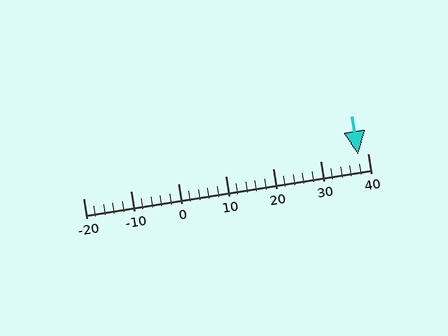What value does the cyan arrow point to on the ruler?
The cyan arrow points to approximately 38.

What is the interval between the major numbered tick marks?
The major tick marks are spaced 10 units apart.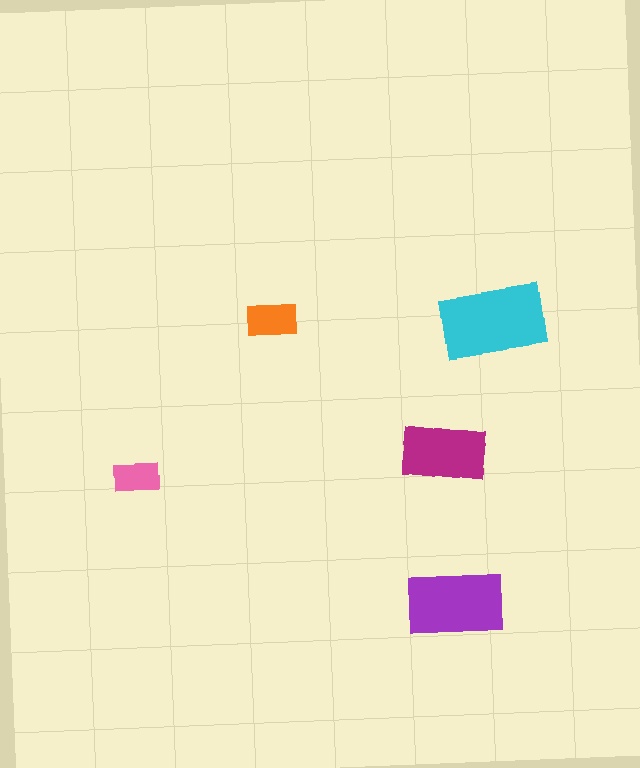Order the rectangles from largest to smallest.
the cyan one, the purple one, the magenta one, the orange one, the pink one.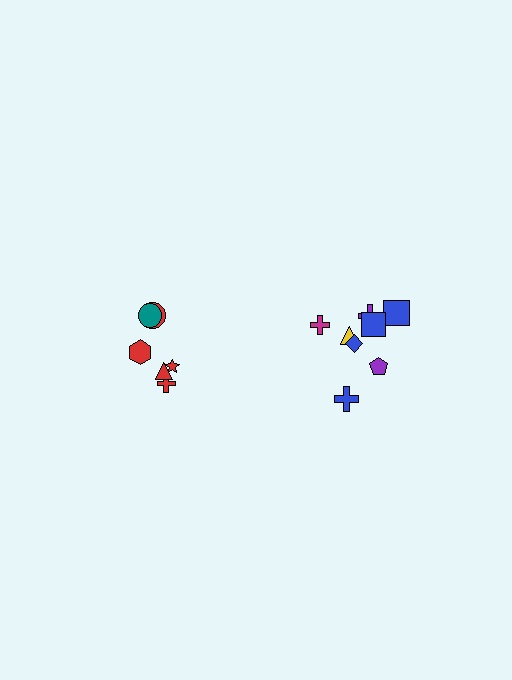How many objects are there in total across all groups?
There are 14 objects.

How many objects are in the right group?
There are 8 objects.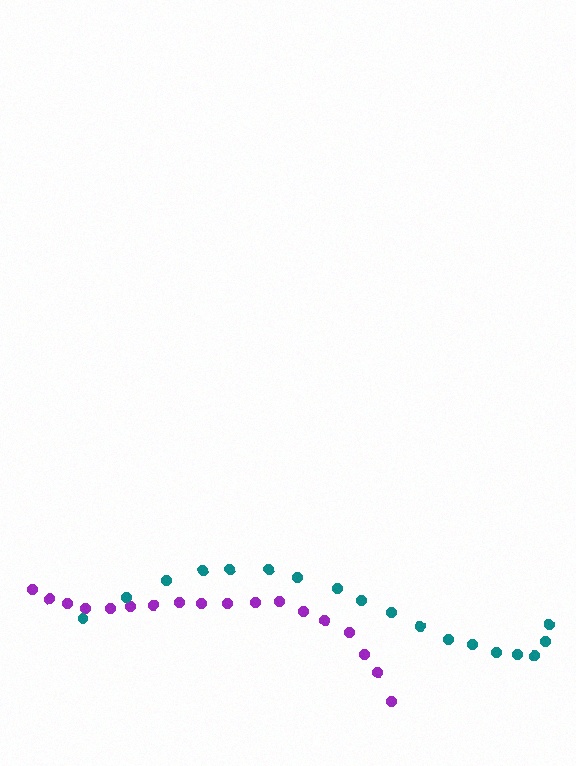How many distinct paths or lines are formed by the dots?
There are 2 distinct paths.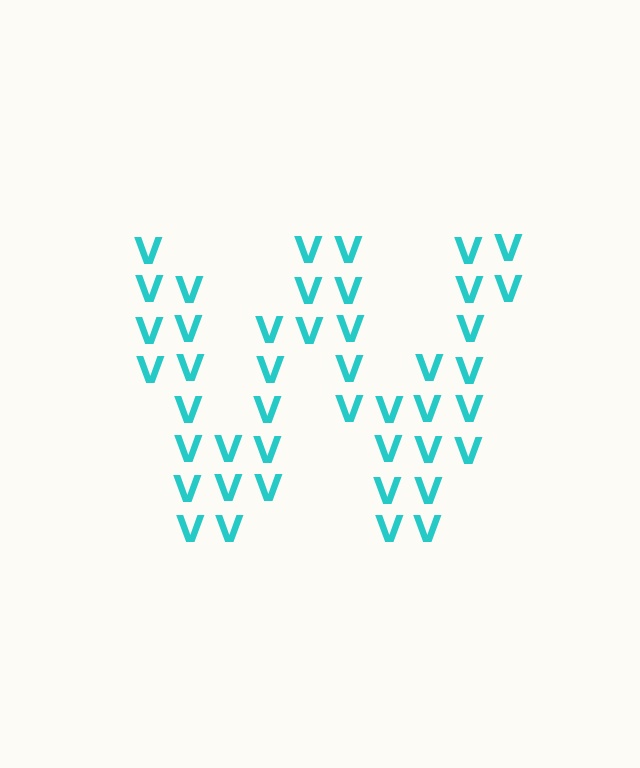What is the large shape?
The large shape is the letter W.